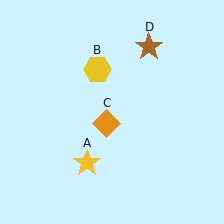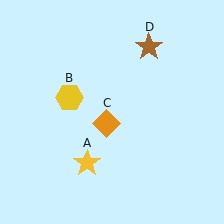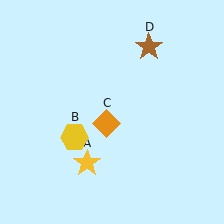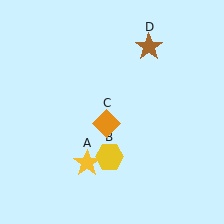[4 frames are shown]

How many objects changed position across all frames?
1 object changed position: yellow hexagon (object B).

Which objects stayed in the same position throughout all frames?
Yellow star (object A) and orange diamond (object C) and brown star (object D) remained stationary.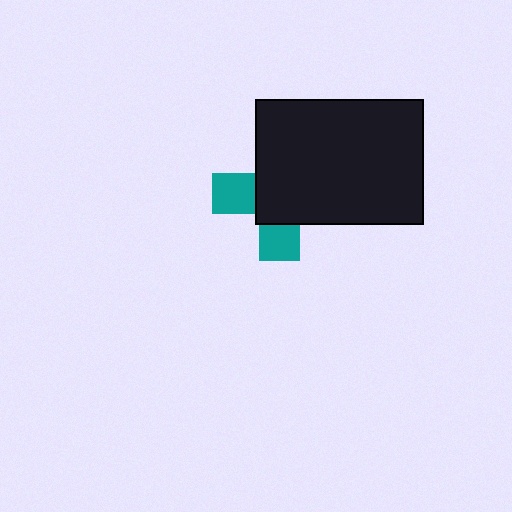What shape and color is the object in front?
The object in front is a black rectangle.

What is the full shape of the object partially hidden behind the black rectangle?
The partially hidden object is a teal cross.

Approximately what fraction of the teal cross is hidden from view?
Roughly 65% of the teal cross is hidden behind the black rectangle.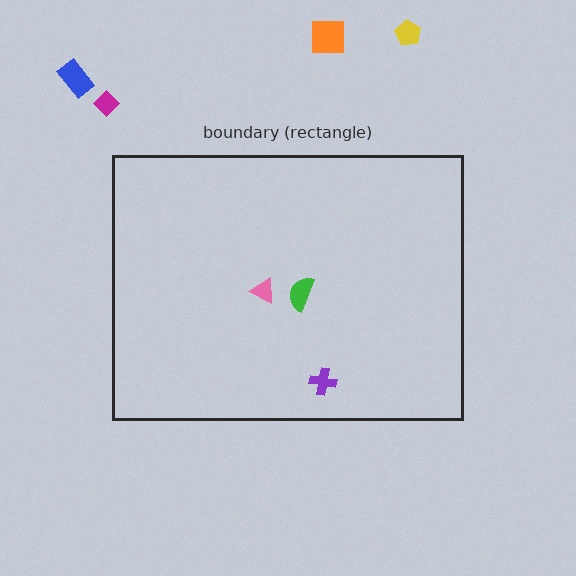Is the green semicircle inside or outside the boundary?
Inside.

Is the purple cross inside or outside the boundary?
Inside.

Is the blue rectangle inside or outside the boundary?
Outside.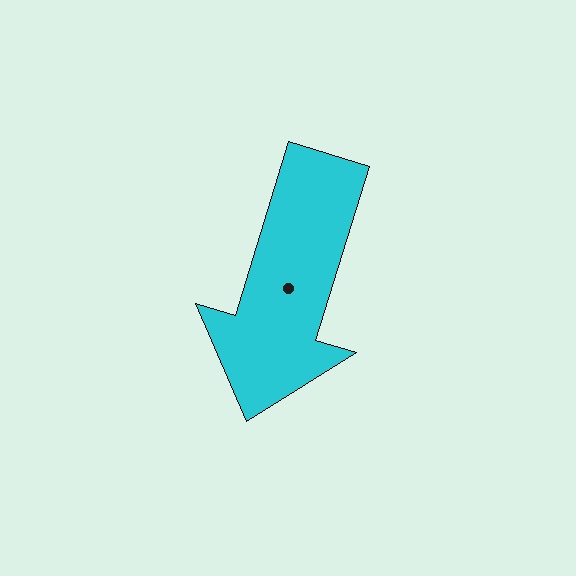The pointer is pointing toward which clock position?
Roughly 7 o'clock.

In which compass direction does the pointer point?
South.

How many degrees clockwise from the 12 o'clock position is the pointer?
Approximately 197 degrees.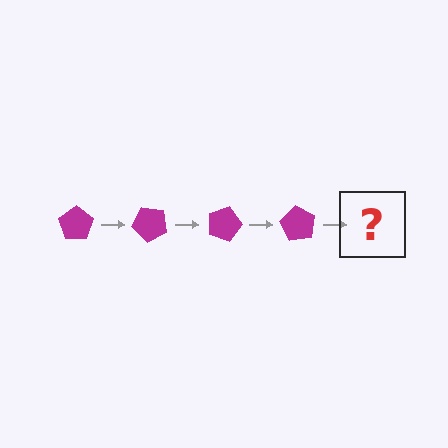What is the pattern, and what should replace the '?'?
The pattern is that the pentagon rotates 45 degrees each step. The '?' should be a magenta pentagon rotated 180 degrees.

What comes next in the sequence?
The next element should be a magenta pentagon rotated 180 degrees.